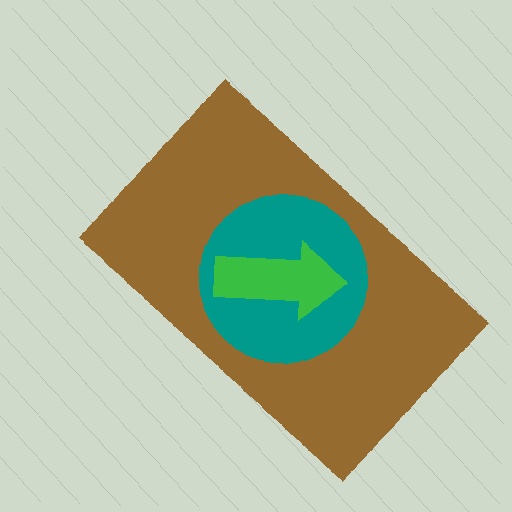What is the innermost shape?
The green arrow.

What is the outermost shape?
The brown rectangle.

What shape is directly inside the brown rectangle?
The teal circle.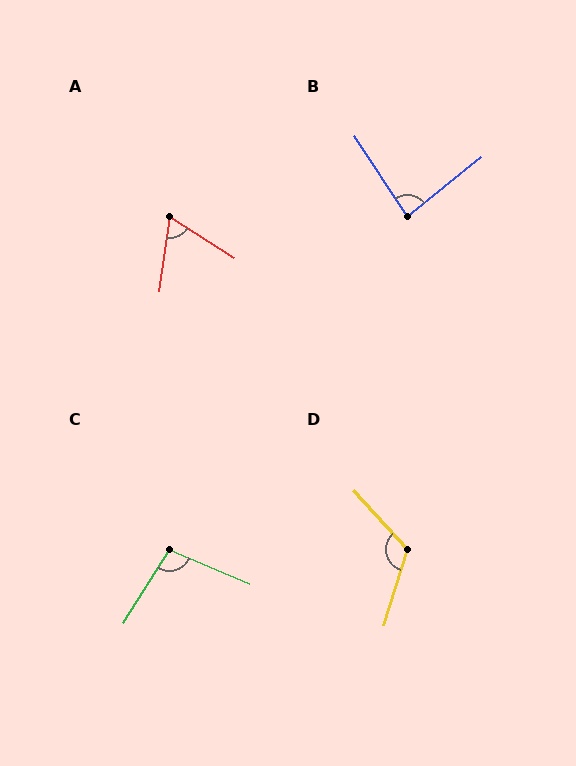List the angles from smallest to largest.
A (66°), B (85°), C (99°), D (120°).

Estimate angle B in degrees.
Approximately 85 degrees.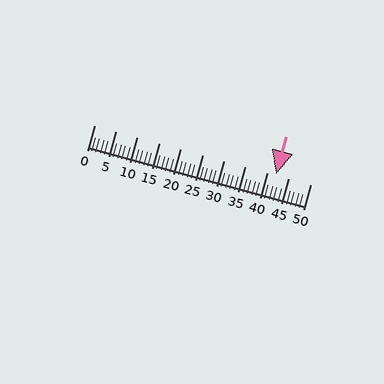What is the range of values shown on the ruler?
The ruler shows values from 0 to 50.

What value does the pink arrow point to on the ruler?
The pink arrow points to approximately 42.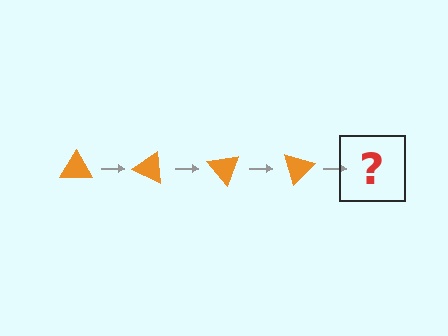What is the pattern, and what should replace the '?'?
The pattern is that the triangle rotates 25 degrees each step. The '?' should be an orange triangle rotated 100 degrees.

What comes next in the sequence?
The next element should be an orange triangle rotated 100 degrees.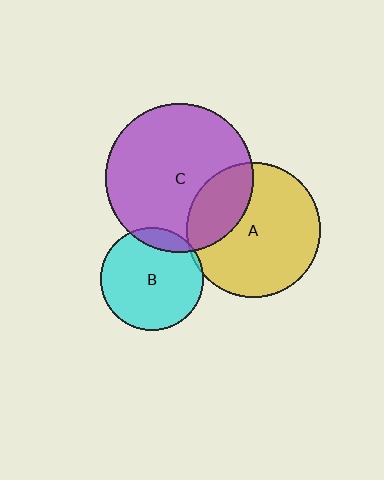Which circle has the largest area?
Circle C (purple).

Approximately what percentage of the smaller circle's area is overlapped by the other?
Approximately 5%.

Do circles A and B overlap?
Yes.